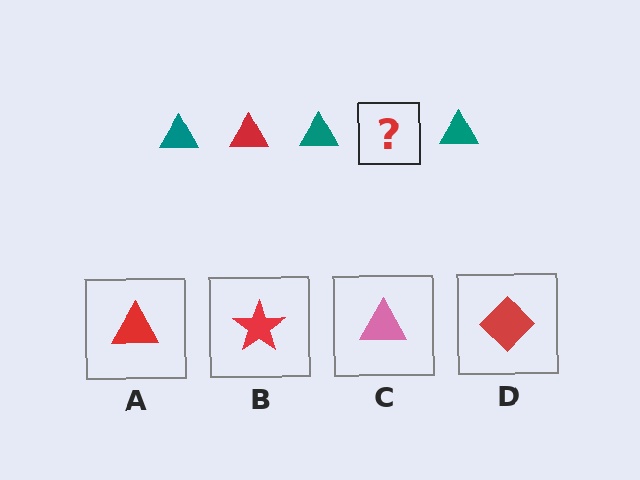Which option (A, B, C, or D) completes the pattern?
A.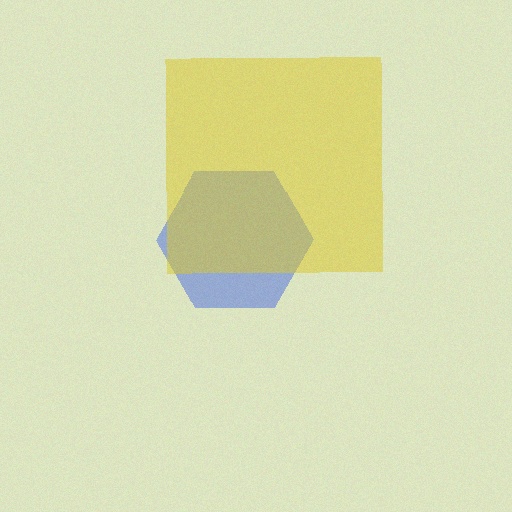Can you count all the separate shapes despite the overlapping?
Yes, there are 2 separate shapes.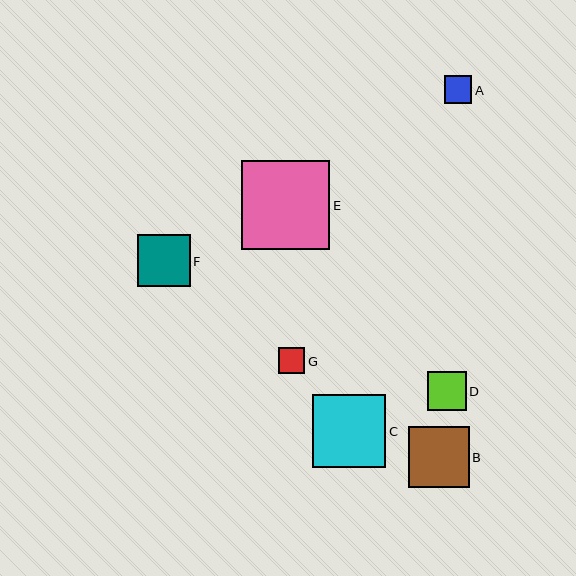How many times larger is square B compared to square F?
Square B is approximately 1.2 times the size of square F.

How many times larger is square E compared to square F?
Square E is approximately 1.7 times the size of square F.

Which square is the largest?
Square E is the largest with a size of approximately 88 pixels.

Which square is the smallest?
Square G is the smallest with a size of approximately 26 pixels.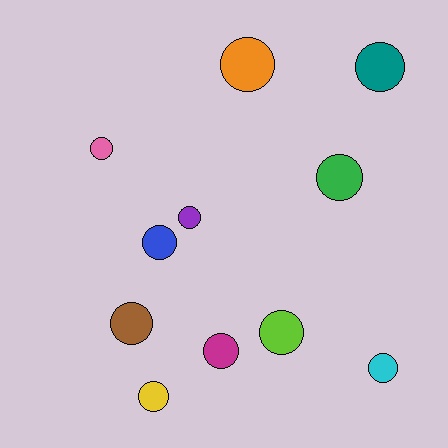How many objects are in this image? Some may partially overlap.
There are 11 objects.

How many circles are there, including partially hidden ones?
There are 11 circles.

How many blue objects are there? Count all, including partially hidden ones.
There is 1 blue object.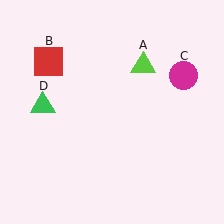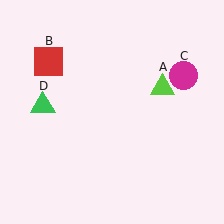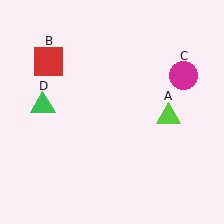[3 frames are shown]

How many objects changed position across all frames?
1 object changed position: lime triangle (object A).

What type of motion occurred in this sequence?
The lime triangle (object A) rotated clockwise around the center of the scene.